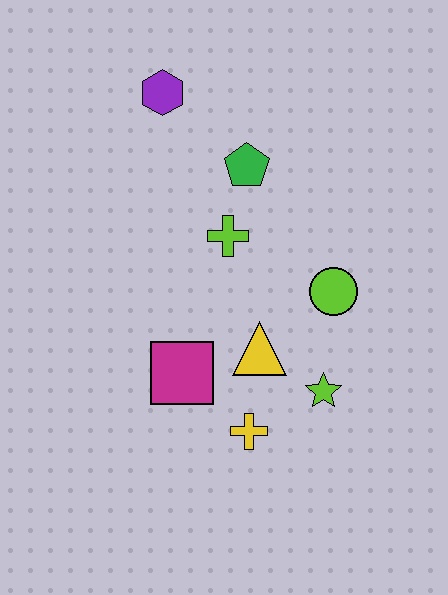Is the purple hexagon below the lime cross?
No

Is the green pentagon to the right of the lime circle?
No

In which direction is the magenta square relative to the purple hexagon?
The magenta square is below the purple hexagon.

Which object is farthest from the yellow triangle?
The purple hexagon is farthest from the yellow triangle.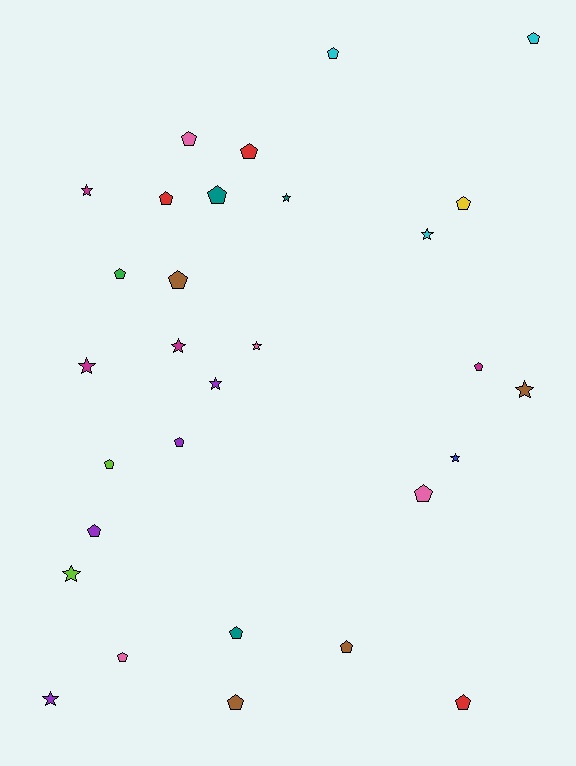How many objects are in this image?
There are 30 objects.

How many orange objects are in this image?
There are no orange objects.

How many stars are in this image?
There are 11 stars.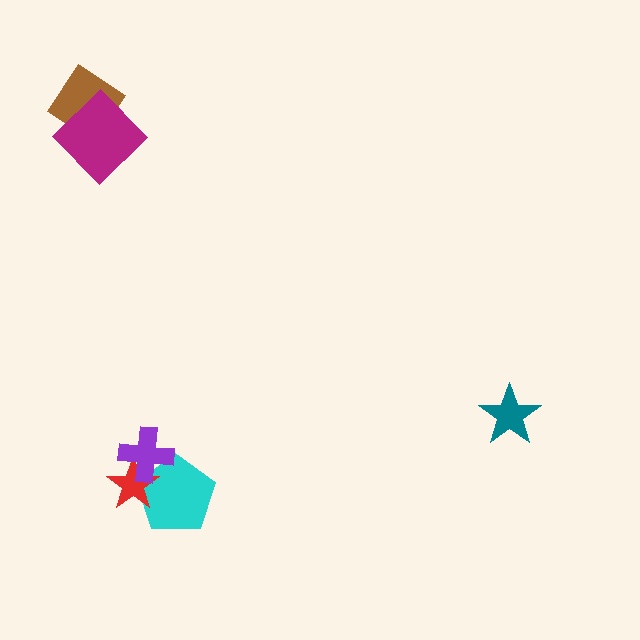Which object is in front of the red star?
The purple cross is in front of the red star.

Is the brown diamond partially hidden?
Yes, it is partially covered by another shape.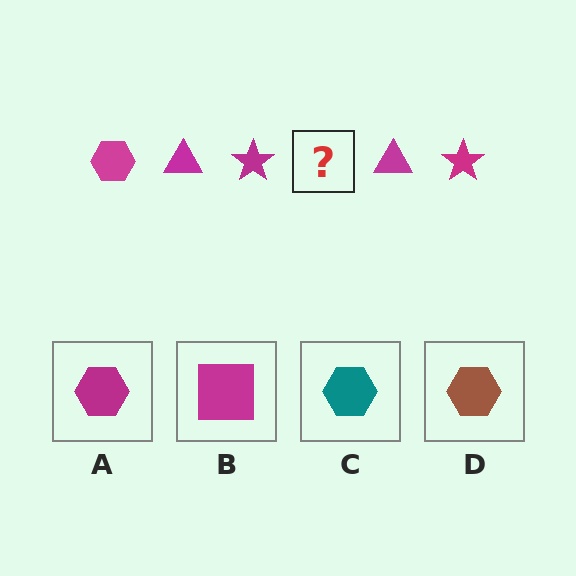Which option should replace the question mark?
Option A.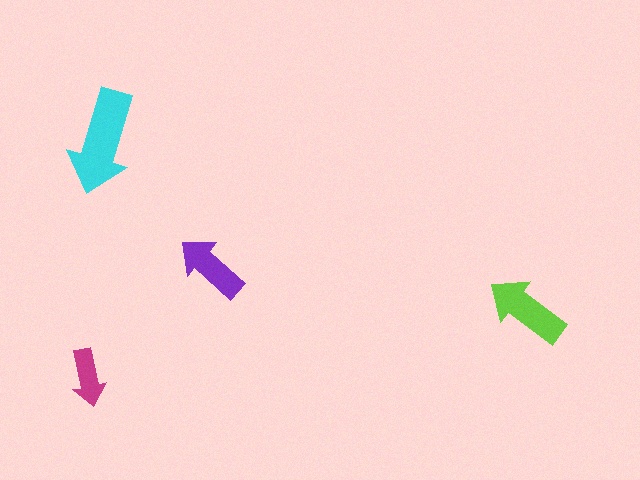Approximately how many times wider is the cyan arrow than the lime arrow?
About 1.5 times wider.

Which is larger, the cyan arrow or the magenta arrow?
The cyan one.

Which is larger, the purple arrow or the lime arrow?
The lime one.